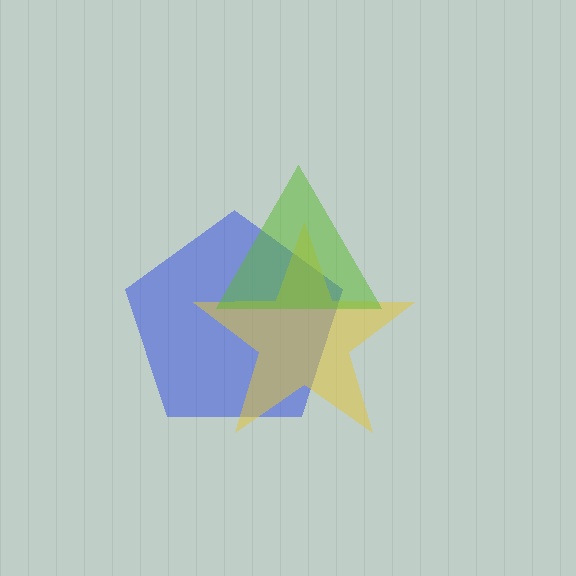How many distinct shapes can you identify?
There are 3 distinct shapes: a blue pentagon, a yellow star, a lime triangle.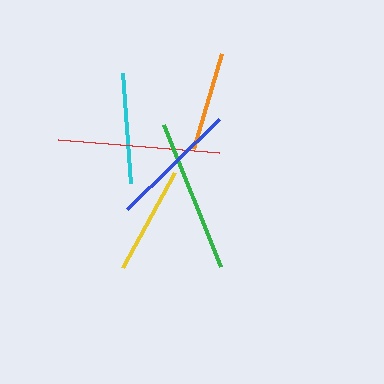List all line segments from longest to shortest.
From longest to shortest: red, green, blue, cyan, yellow, orange.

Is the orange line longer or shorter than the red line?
The red line is longer than the orange line.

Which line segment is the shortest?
The orange line is the shortest at approximately 99 pixels.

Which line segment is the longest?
The red line is the longest at approximately 162 pixels.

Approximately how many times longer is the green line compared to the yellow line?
The green line is approximately 1.4 times the length of the yellow line.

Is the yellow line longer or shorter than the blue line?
The blue line is longer than the yellow line.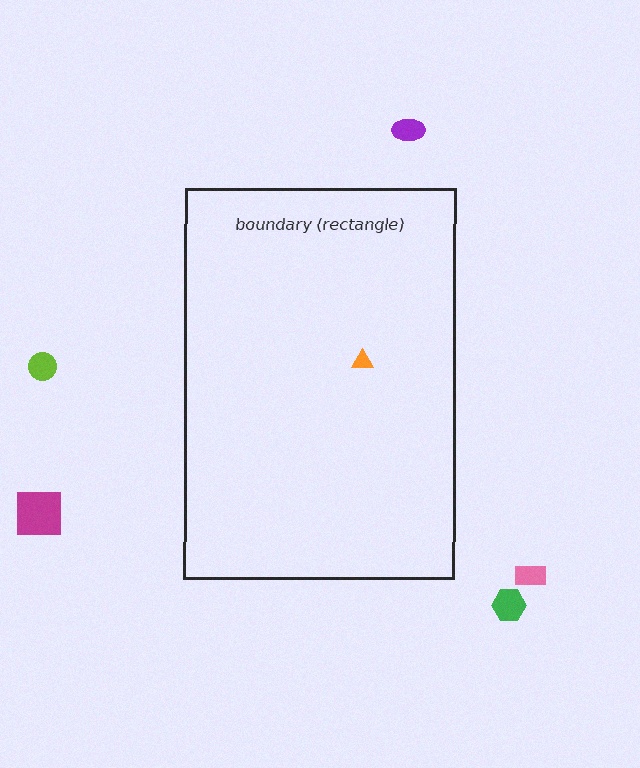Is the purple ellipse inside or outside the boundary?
Outside.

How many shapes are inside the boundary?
1 inside, 5 outside.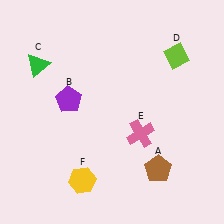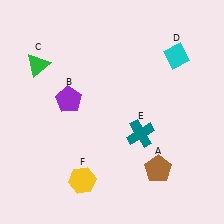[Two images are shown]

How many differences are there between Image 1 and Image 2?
There are 2 differences between the two images.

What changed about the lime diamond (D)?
In Image 1, D is lime. In Image 2, it changed to cyan.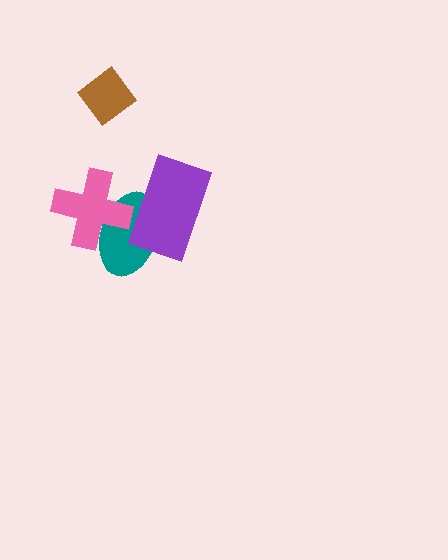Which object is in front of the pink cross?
The purple rectangle is in front of the pink cross.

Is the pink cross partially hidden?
Yes, it is partially covered by another shape.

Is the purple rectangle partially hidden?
No, no other shape covers it.